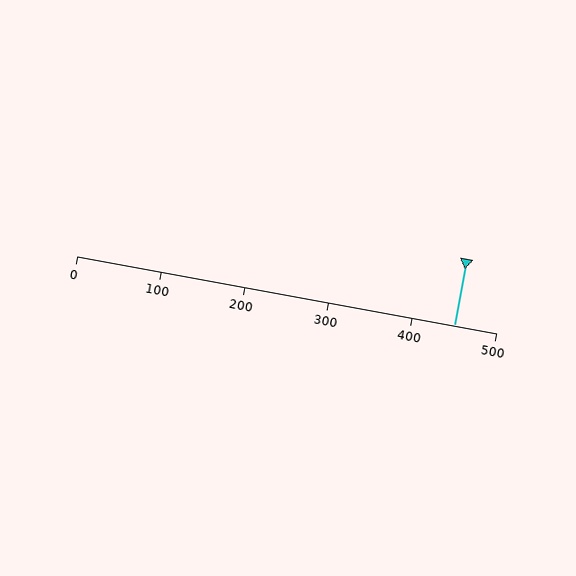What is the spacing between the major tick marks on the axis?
The major ticks are spaced 100 apart.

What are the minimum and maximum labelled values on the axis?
The axis runs from 0 to 500.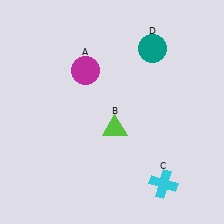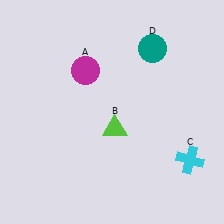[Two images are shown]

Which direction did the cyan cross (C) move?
The cyan cross (C) moved right.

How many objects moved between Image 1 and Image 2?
1 object moved between the two images.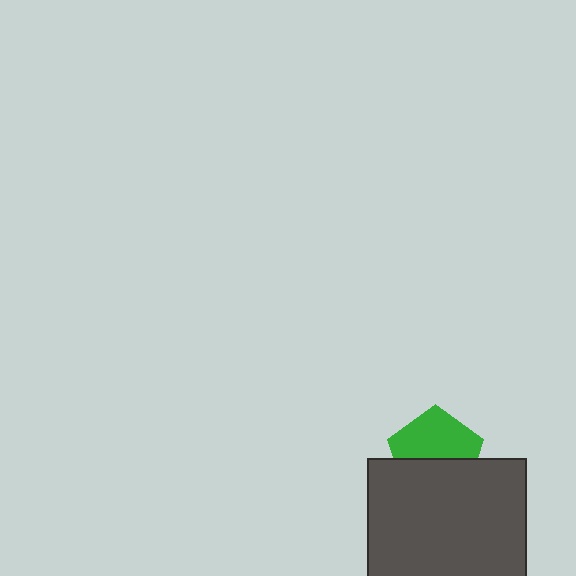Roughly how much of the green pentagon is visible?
About half of it is visible (roughly 54%).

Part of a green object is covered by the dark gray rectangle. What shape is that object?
It is a pentagon.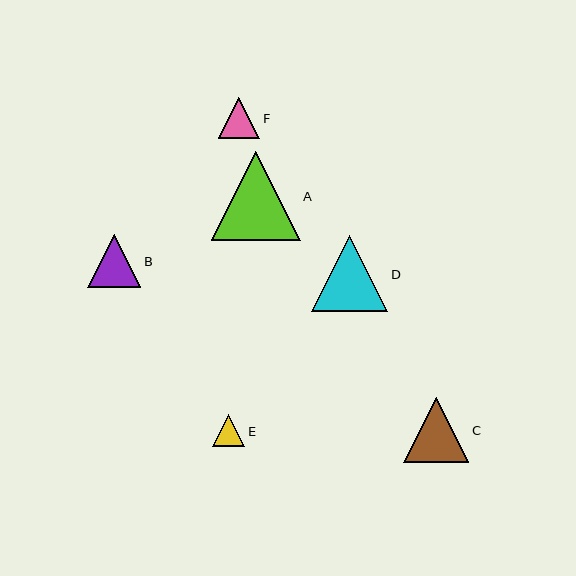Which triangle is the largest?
Triangle A is the largest with a size of approximately 88 pixels.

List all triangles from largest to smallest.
From largest to smallest: A, D, C, B, F, E.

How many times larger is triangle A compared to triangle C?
Triangle A is approximately 1.4 times the size of triangle C.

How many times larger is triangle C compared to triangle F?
Triangle C is approximately 1.6 times the size of triangle F.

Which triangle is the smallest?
Triangle E is the smallest with a size of approximately 32 pixels.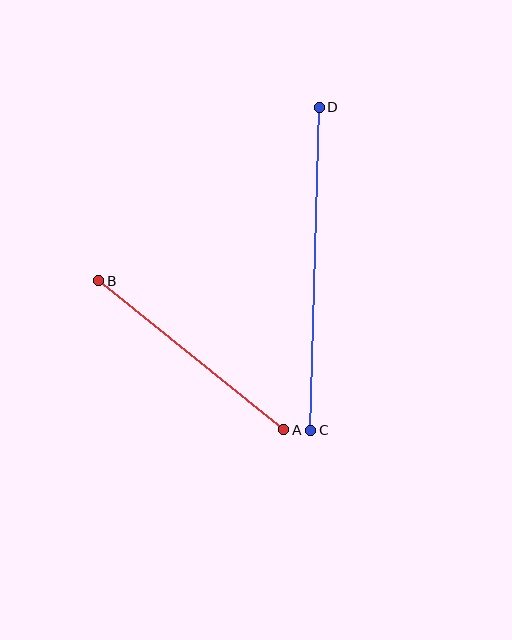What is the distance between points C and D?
The distance is approximately 323 pixels.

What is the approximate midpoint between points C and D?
The midpoint is at approximately (315, 269) pixels.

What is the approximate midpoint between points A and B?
The midpoint is at approximately (191, 355) pixels.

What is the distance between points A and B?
The distance is approximately 237 pixels.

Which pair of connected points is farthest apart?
Points C and D are farthest apart.